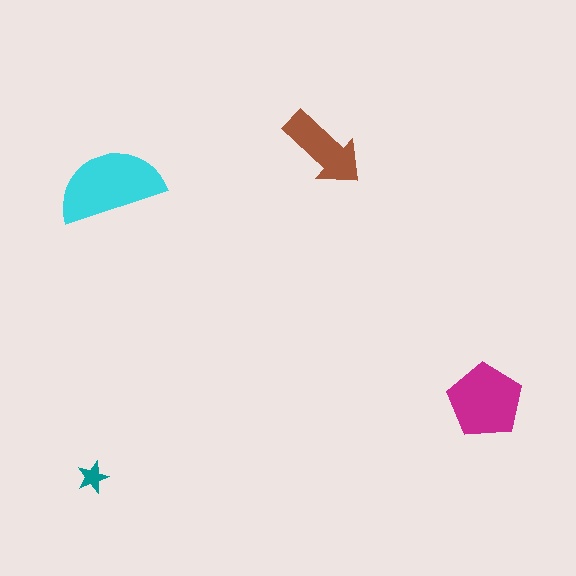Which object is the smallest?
The teal star.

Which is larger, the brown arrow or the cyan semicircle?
The cyan semicircle.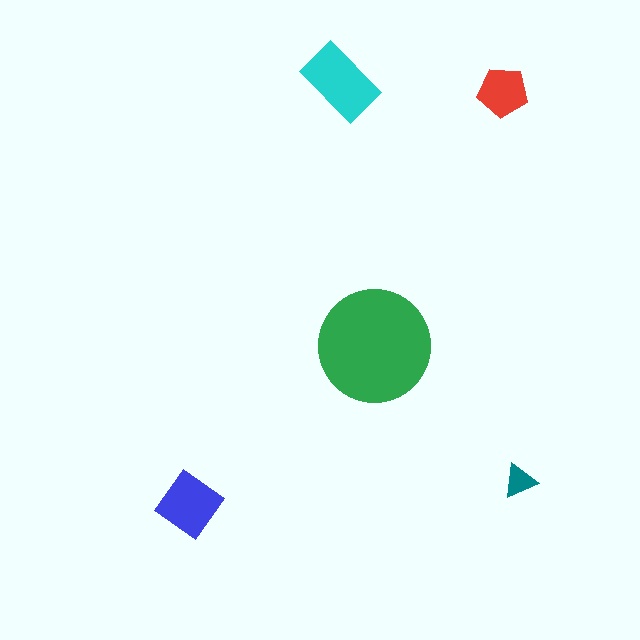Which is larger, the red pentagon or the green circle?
The green circle.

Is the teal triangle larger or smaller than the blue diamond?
Smaller.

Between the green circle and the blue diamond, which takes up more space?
The green circle.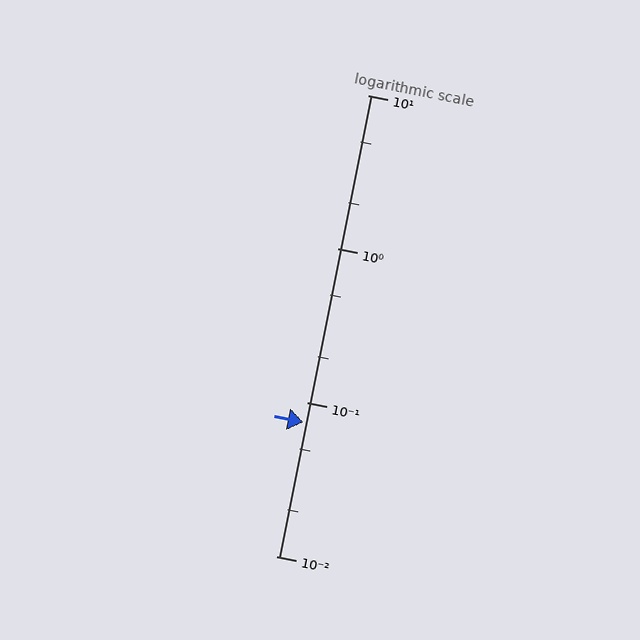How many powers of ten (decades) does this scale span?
The scale spans 3 decades, from 0.01 to 10.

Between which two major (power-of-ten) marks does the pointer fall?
The pointer is between 0.01 and 0.1.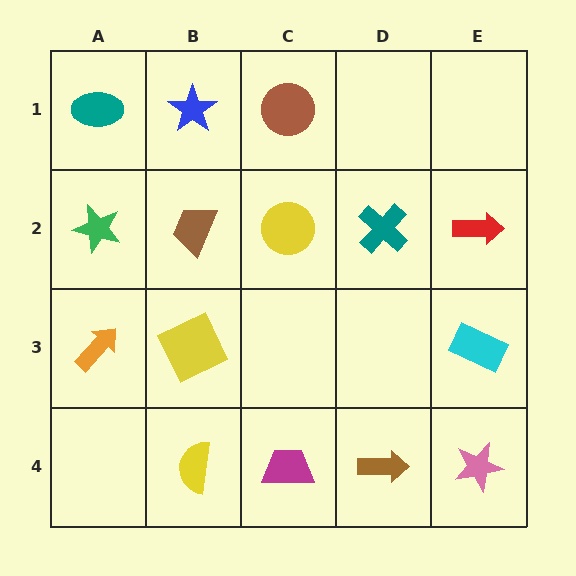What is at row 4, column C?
A magenta trapezoid.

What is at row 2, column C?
A yellow circle.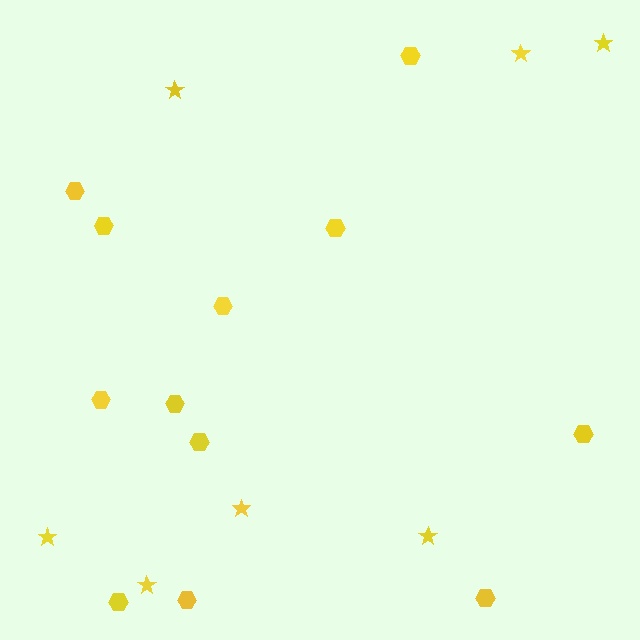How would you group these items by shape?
There are 2 groups: one group of stars (7) and one group of hexagons (12).